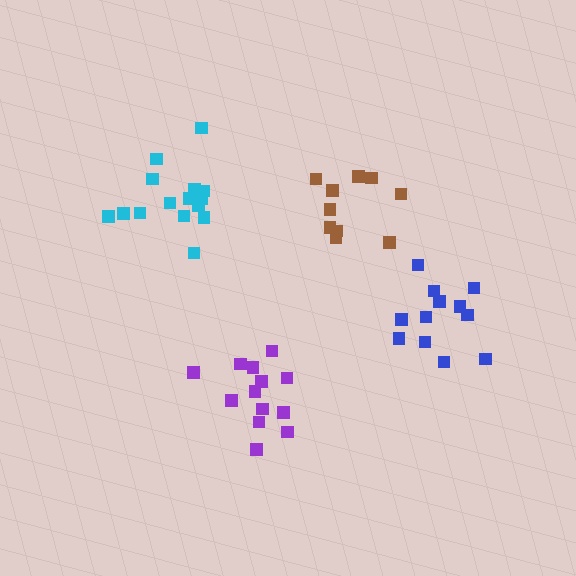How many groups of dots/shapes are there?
There are 4 groups.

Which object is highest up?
The cyan cluster is topmost.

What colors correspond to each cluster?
The clusters are colored: purple, brown, blue, cyan.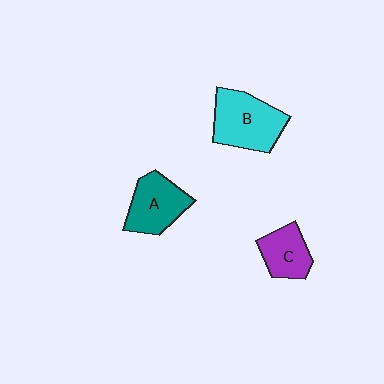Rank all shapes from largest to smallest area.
From largest to smallest: B (cyan), A (teal), C (purple).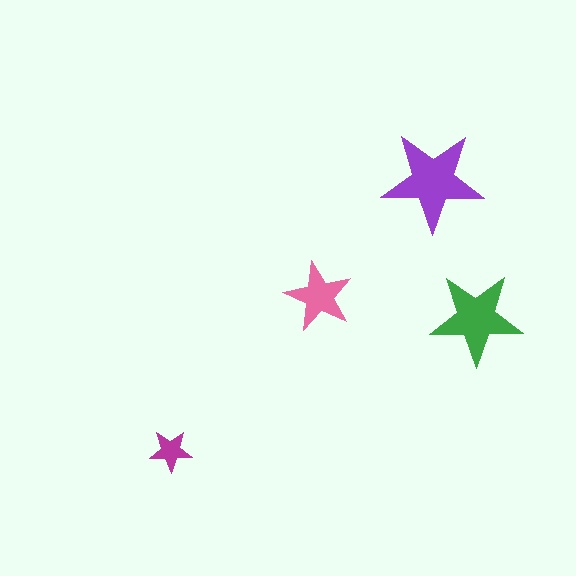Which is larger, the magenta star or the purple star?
The purple one.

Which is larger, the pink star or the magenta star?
The pink one.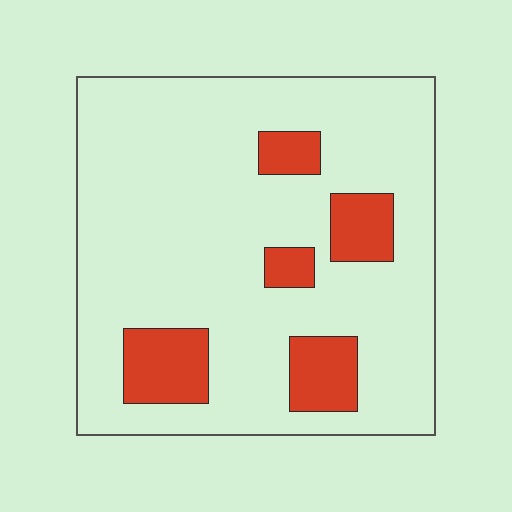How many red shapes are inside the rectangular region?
5.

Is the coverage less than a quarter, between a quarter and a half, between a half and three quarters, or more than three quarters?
Less than a quarter.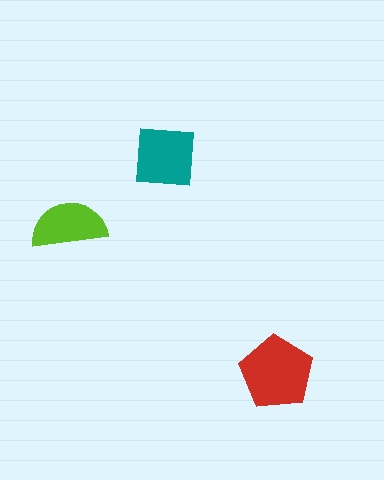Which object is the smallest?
The lime semicircle.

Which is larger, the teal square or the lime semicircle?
The teal square.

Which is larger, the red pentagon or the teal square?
The red pentagon.